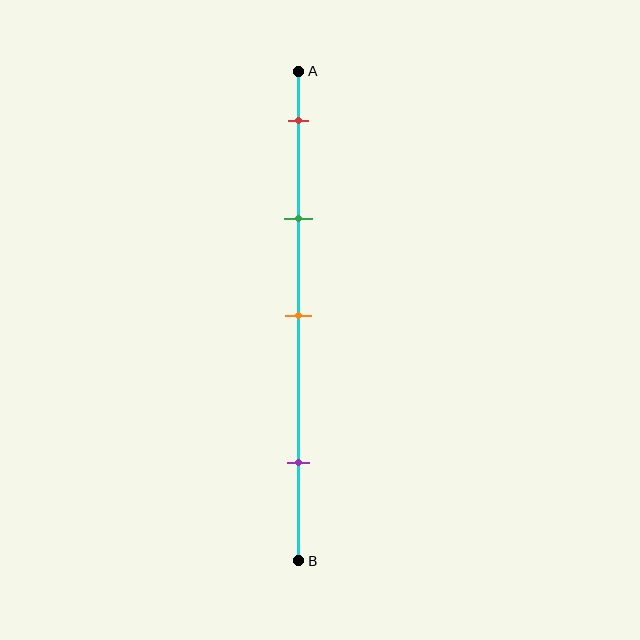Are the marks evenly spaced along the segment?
No, the marks are not evenly spaced.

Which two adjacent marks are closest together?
The red and green marks are the closest adjacent pair.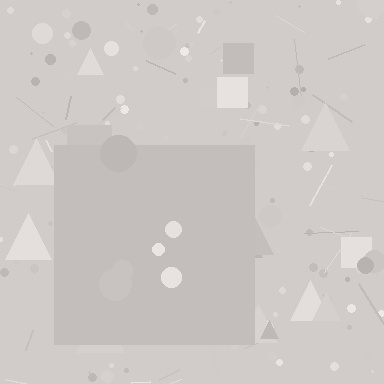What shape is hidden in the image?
A square is hidden in the image.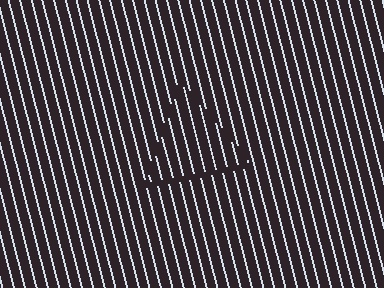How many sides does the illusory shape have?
3 sides — the line-ends trace a triangle.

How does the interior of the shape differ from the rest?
The interior of the shape contains the same grating, shifted by half a period — the contour is defined by the phase discontinuity where line-ends from the inner and outer gratings abut.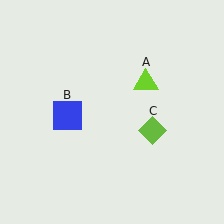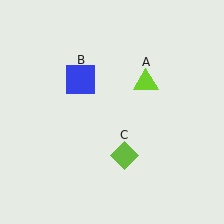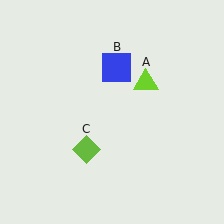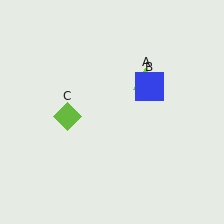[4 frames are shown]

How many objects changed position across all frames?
2 objects changed position: blue square (object B), lime diamond (object C).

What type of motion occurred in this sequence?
The blue square (object B), lime diamond (object C) rotated clockwise around the center of the scene.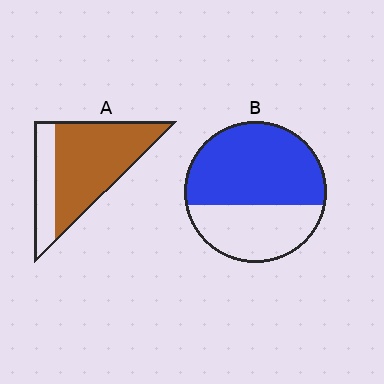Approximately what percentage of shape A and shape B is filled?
A is approximately 75% and B is approximately 60%.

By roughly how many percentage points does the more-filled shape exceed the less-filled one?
By roughly 10 percentage points (A over B).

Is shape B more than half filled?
Yes.